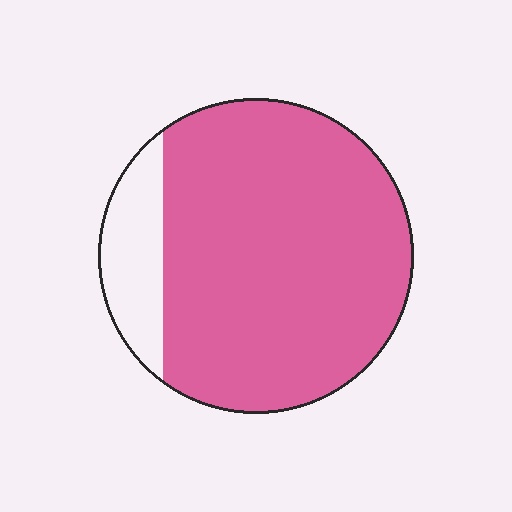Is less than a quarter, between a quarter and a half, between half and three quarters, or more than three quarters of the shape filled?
More than three quarters.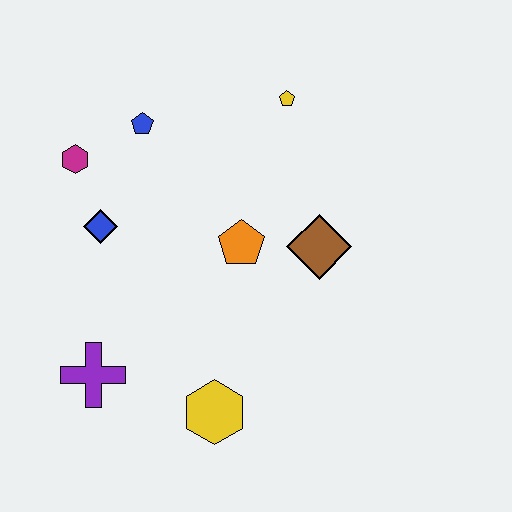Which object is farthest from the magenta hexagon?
The yellow hexagon is farthest from the magenta hexagon.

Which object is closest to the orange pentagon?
The brown diamond is closest to the orange pentagon.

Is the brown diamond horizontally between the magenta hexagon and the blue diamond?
No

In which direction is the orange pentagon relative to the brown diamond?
The orange pentagon is to the left of the brown diamond.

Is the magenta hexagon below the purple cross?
No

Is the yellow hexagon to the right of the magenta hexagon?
Yes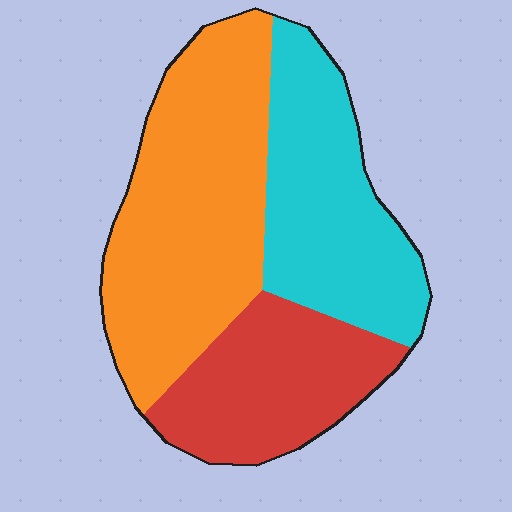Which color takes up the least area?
Red, at roughly 25%.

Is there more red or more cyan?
Cyan.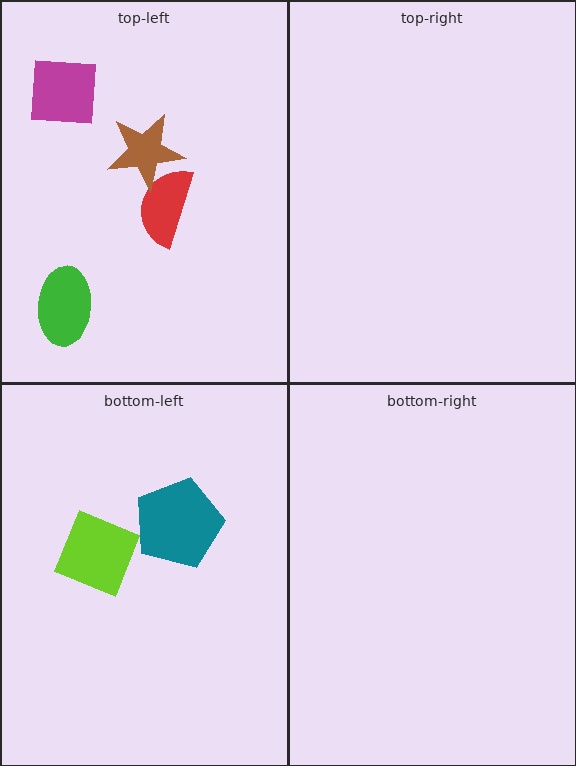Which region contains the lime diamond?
The bottom-left region.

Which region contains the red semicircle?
The top-left region.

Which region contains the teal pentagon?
The bottom-left region.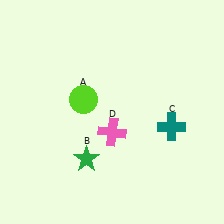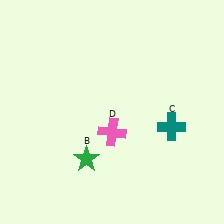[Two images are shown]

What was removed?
The lime circle (A) was removed in Image 2.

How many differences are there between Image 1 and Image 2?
There is 1 difference between the two images.